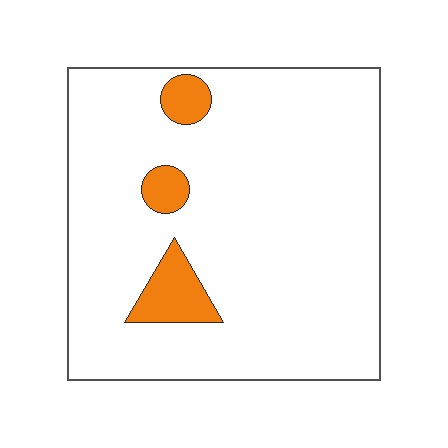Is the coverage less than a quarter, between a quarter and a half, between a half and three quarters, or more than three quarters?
Less than a quarter.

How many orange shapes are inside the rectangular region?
3.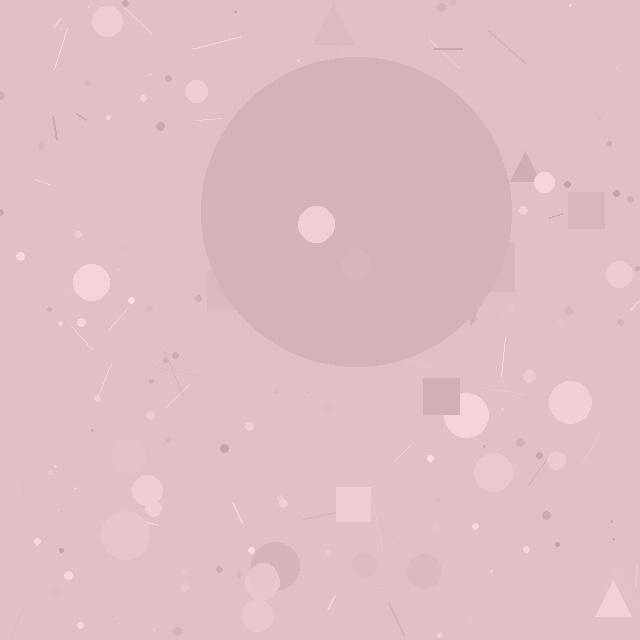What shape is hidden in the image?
A circle is hidden in the image.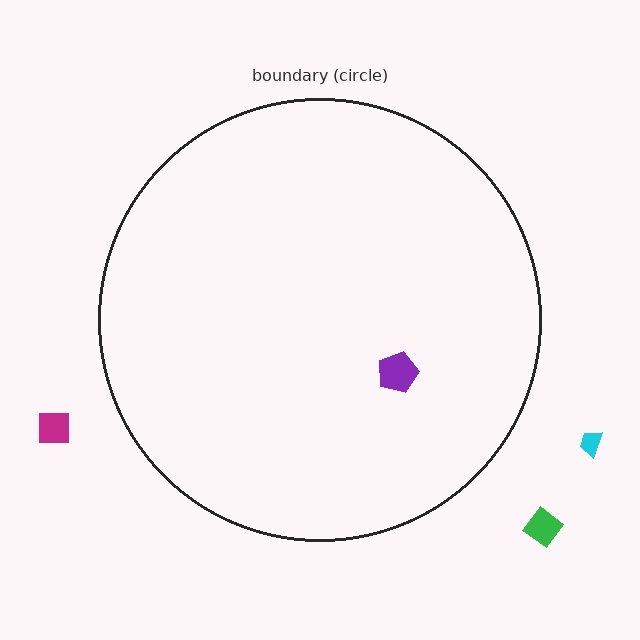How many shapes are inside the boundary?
1 inside, 3 outside.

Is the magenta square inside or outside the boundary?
Outside.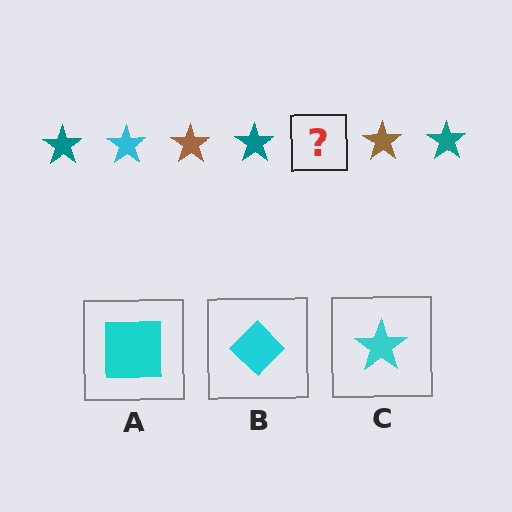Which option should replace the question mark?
Option C.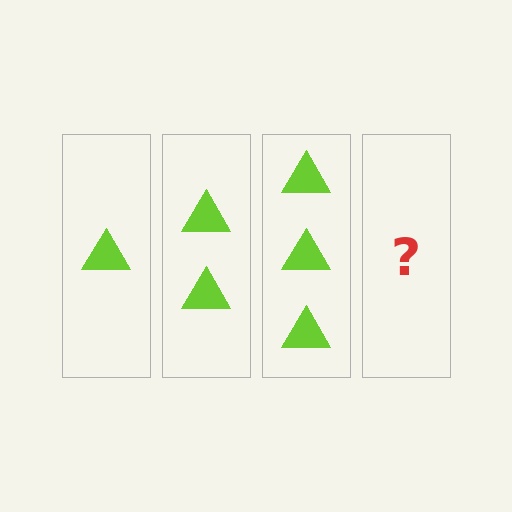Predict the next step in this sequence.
The next step is 4 triangles.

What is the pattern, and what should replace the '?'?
The pattern is that each step adds one more triangle. The '?' should be 4 triangles.